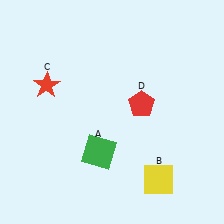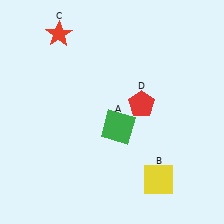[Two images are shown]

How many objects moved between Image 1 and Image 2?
2 objects moved between the two images.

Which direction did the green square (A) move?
The green square (A) moved up.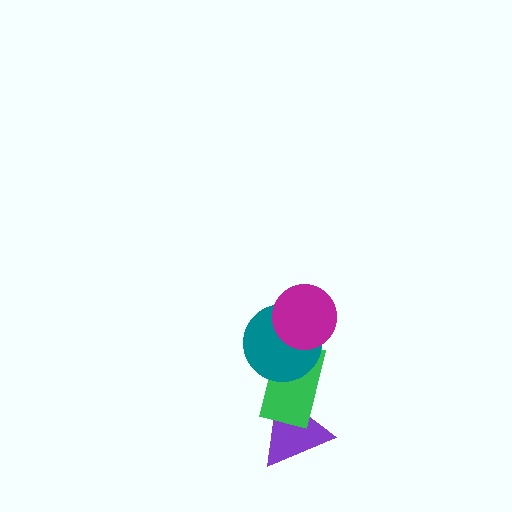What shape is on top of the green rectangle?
The teal circle is on top of the green rectangle.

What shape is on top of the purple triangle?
The green rectangle is on top of the purple triangle.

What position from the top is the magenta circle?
The magenta circle is 1st from the top.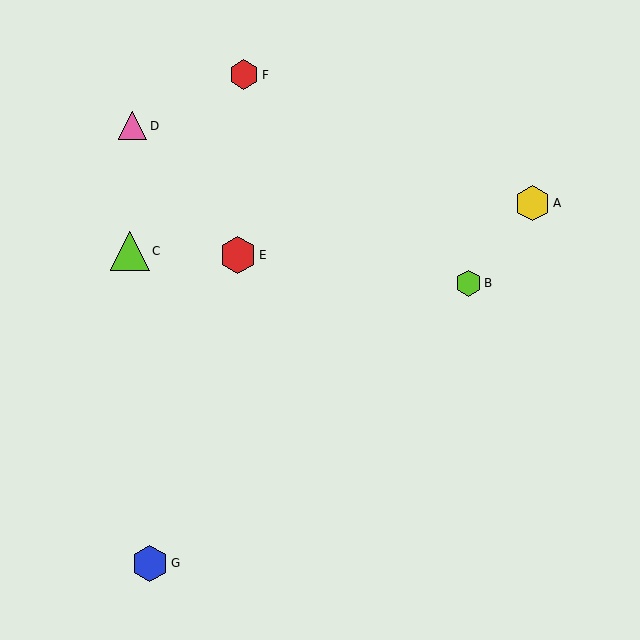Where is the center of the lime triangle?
The center of the lime triangle is at (130, 251).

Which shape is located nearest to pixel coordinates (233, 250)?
The red hexagon (labeled E) at (238, 255) is nearest to that location.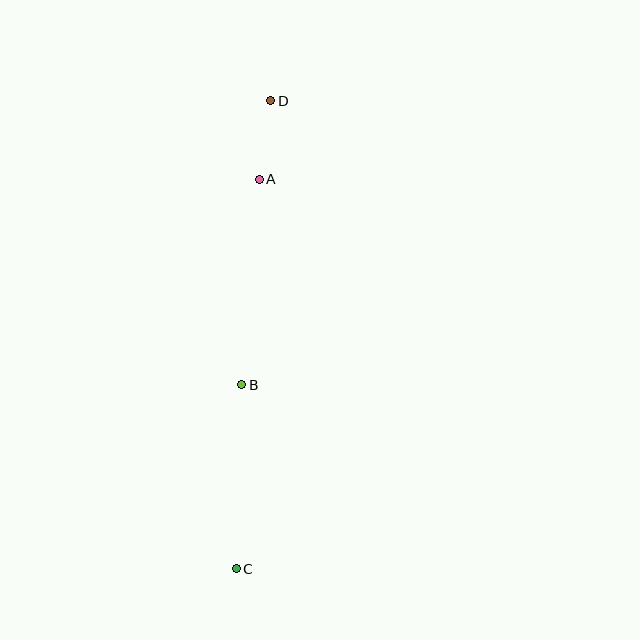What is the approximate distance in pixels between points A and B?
The distance between A and B is approximately 206 pixels.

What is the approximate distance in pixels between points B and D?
The distance between B and D is approximately 285 pixels.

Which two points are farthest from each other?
Points C and D are farthest from each other.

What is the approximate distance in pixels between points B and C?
The distance between B and C is approximately 184 pixels.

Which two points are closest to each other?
Points A and D are closest to each other.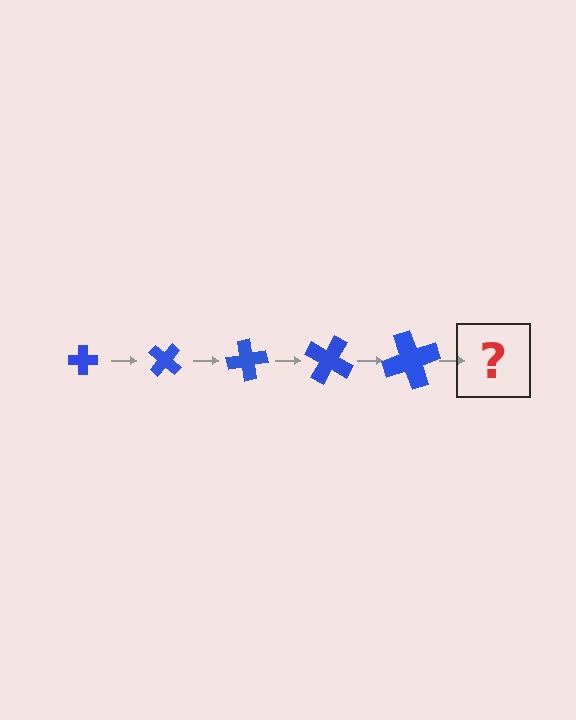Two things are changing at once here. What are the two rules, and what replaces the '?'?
The two rules are that the cross grows larger each step and it rotates 40 degrees each step. The '?' should be a cross, larger than the previous one and rotated 200 degrees from the start.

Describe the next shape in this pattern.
It should be a cross, larger than the previous one and rotated 200 degrees from the start.